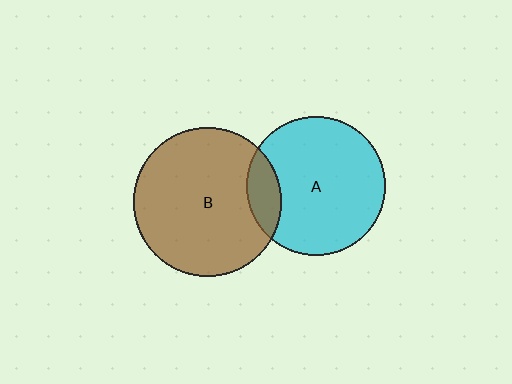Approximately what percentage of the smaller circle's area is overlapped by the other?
Approximately 15%.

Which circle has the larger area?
Circle B (brown).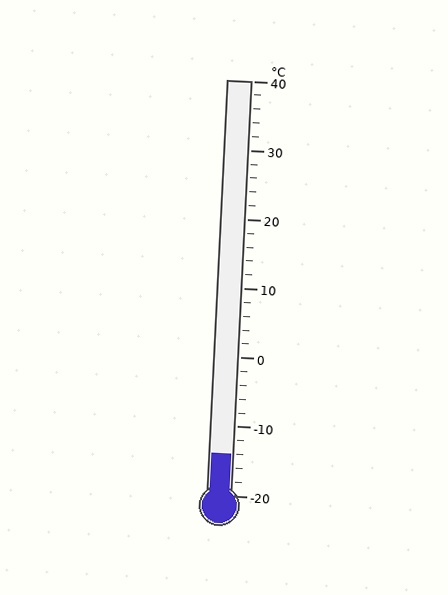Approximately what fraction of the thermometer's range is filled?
The thermometer is filled to approximately 10% of its range.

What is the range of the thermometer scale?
The thermometer scale ranges from -20°C to 40°C.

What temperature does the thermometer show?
The thermometer shows approximately -14°C.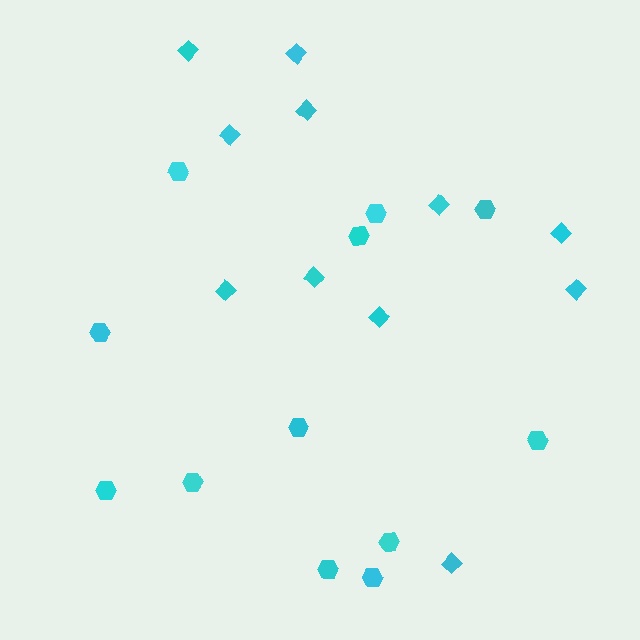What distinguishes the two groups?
There are 2 groups: one group of hexagons (12) and one group of diamonds (11).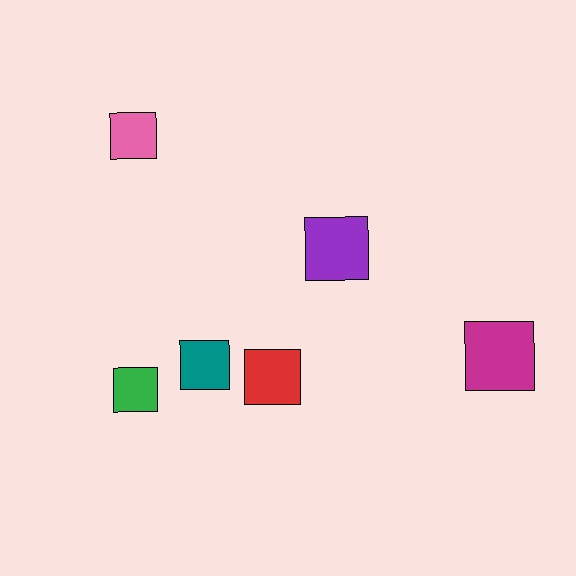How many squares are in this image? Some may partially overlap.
There are 6 squares.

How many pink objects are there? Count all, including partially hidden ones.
There is 1 pink object.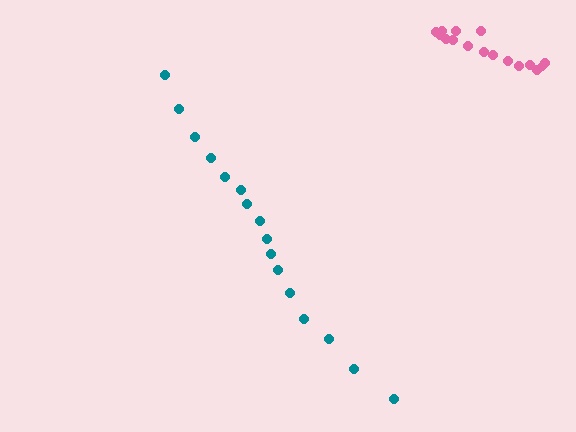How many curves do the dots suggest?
There are 2 distinct paths.